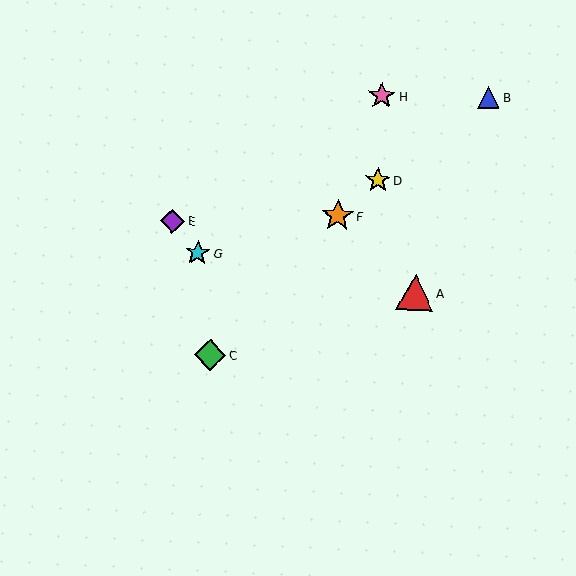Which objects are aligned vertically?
Objects D, H are aligned vertically.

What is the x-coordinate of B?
Object B is at x≈489.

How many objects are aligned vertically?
2 objects (D, H) are aligned vertically.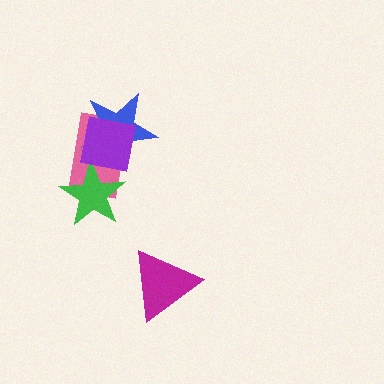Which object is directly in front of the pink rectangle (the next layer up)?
The green star is directly in front of the pink rectangle.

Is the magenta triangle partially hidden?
No, no other shape covers it.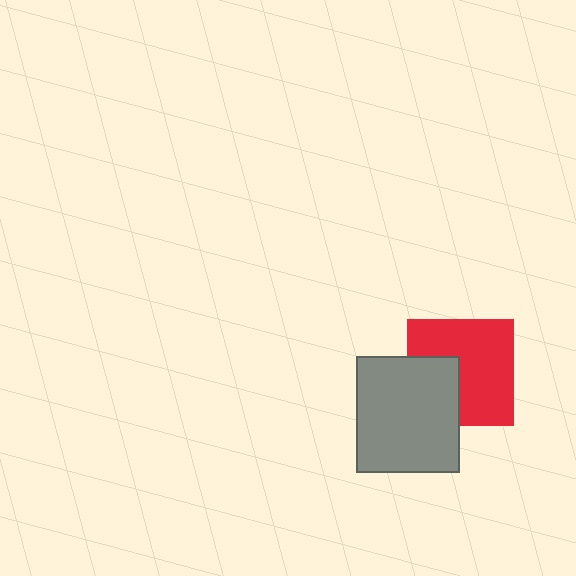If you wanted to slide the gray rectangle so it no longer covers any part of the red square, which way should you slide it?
Slide it left — that is the most direct way to separate the two shapes.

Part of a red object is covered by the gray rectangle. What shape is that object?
It is a square.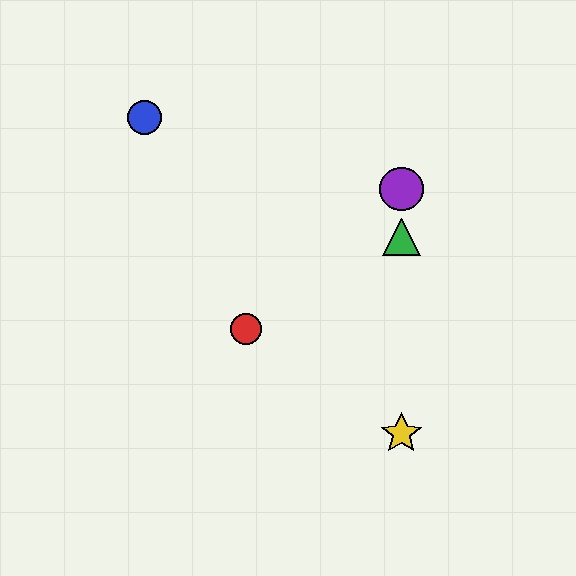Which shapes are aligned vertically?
The green triangle, the yellow star, the purple circle are aligned vertically.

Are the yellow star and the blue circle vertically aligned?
No, the yellow star is at x≈401 and the blue circle is at x≈145.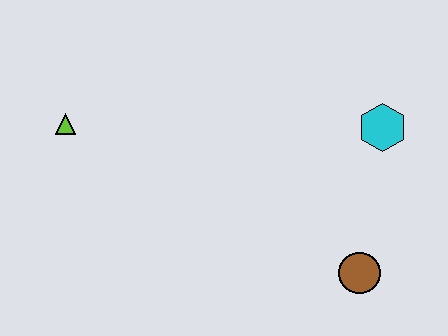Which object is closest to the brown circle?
The cyan hexagon is closest to the brown circle.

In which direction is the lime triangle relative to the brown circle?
The lime triangle is to the left of the brown circle.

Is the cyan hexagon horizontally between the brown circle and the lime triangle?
No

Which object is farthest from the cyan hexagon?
The lime triangle is farthest from the cyan hexagon.